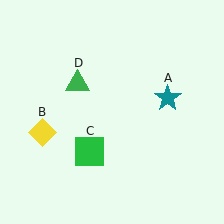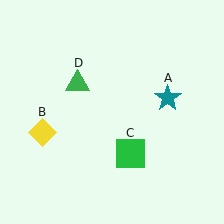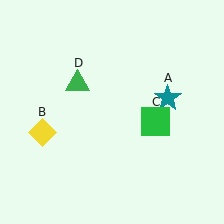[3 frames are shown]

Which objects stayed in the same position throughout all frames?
Teal star (object A) and yellow diamond (object B) and green triangle (object D) remained stationary.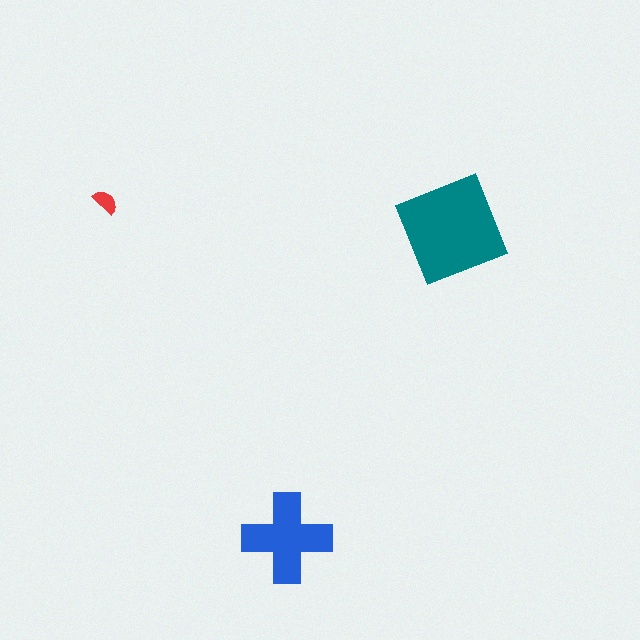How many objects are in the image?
There are 3 objects in the image.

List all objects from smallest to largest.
The red semicircle, the blue cross, the teal square.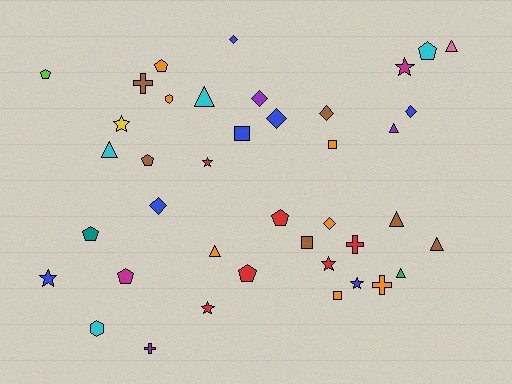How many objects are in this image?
There are 40 objects.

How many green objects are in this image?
There is 1 green object.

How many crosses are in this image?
There are 4 crosses.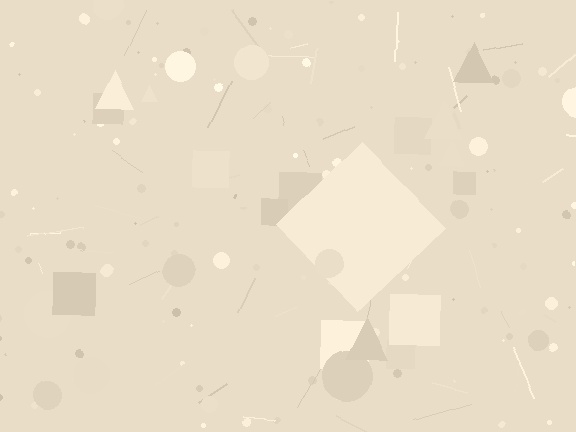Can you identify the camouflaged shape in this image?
The camouflaged shape is a diamond.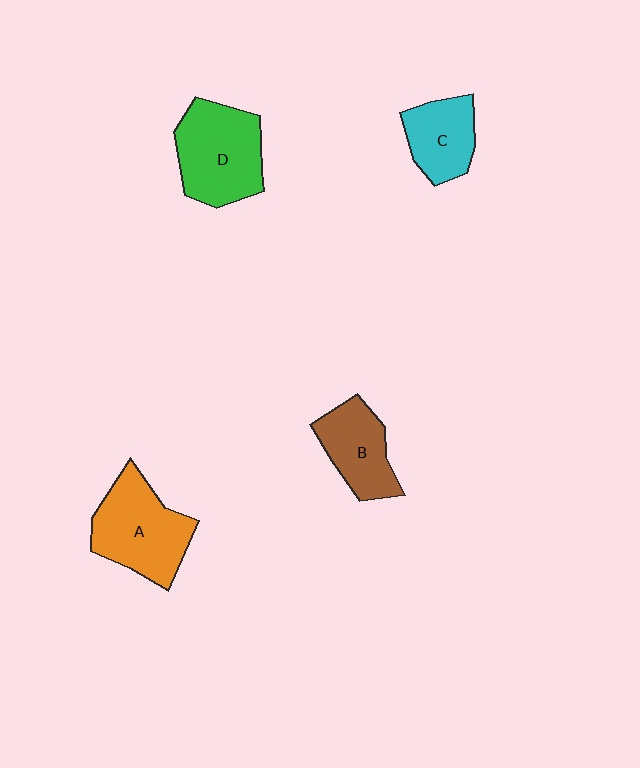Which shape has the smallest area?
Shape C (cyan).